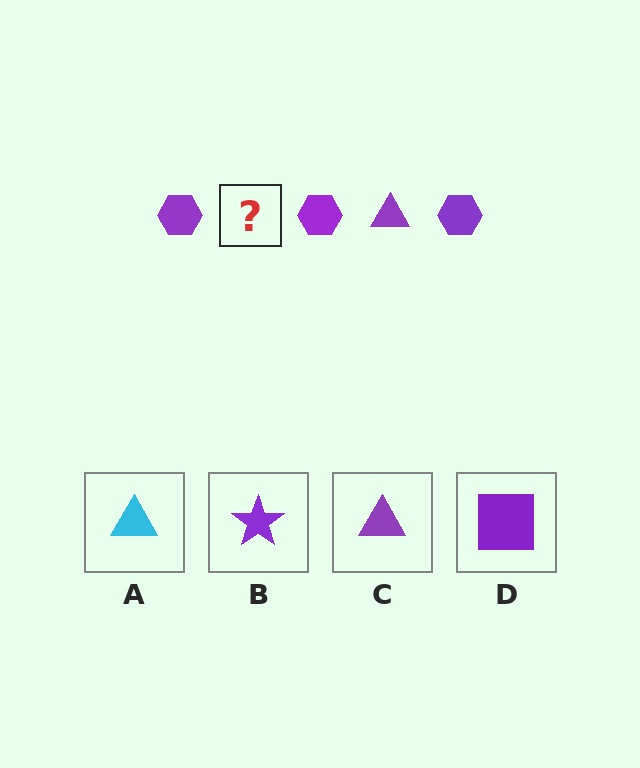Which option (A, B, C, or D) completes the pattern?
C.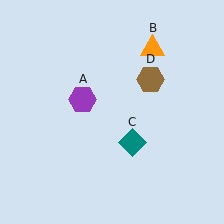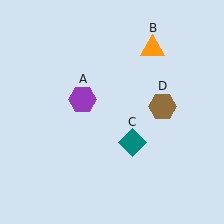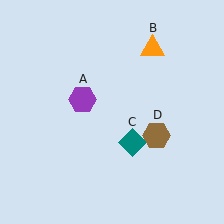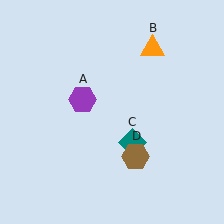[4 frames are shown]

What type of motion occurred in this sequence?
The brown hexagon (object D) rotated clockwise around the center of the scene.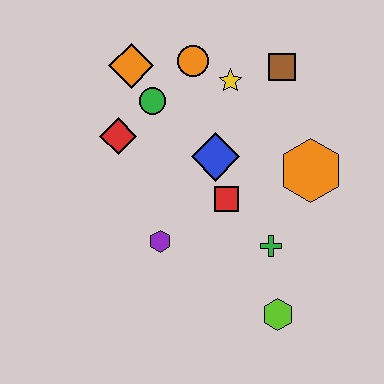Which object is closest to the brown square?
The yellow star is closest to the brown square.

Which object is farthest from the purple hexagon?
The brown square is farthest from the purple hexagon.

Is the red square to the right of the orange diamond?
Yes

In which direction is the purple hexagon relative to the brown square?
The purple hexagon is below the brown square.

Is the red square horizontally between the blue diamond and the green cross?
Yes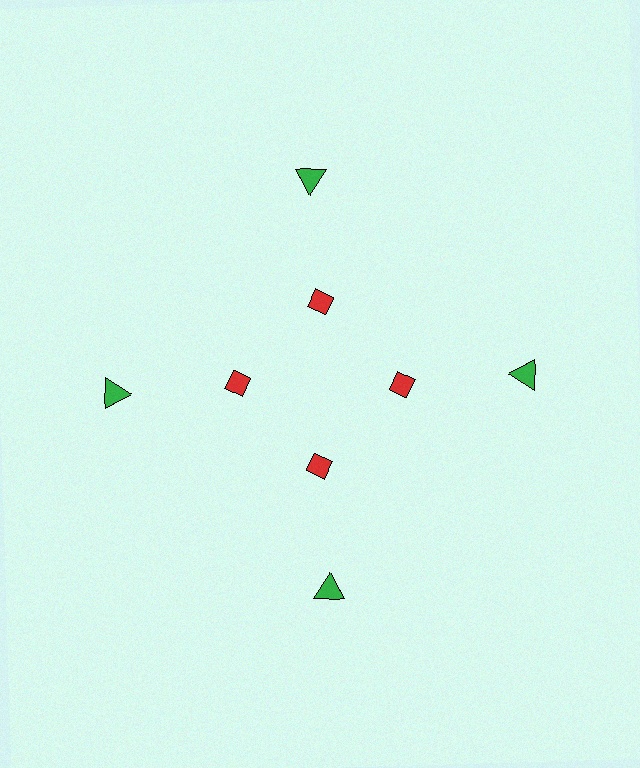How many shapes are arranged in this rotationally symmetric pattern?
There are 8 shapes, arranged in 4 groups of 2.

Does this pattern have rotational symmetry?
Yes, this pattern has 4-fold rotational symmetry. It looks the same after rotating 90 degrees around the center.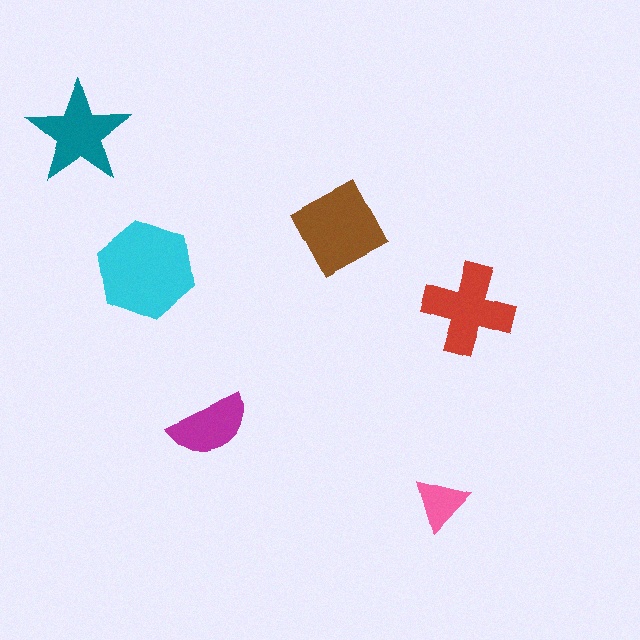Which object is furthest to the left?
The teal star is leftmost.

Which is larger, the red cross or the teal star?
The red cross.